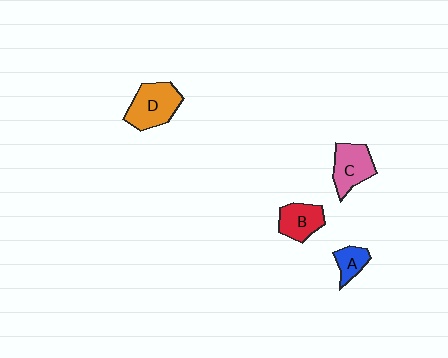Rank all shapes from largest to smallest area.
From largest to smallest: D (orange), C (pink), B (red), A (blue).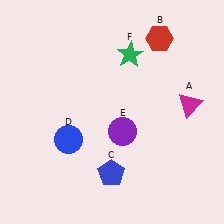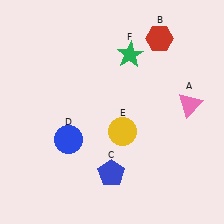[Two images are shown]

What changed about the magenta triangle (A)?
In Image 1, A is magenta. In Image 2, it changed to pink.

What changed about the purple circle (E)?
In Image 1, E is purple. In Image 2, it changed to yellow.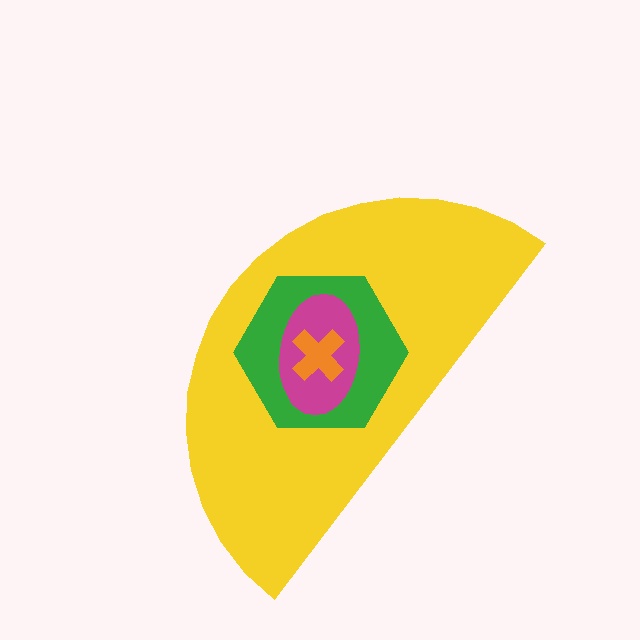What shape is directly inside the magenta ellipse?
The orange cross.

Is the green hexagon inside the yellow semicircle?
Yes.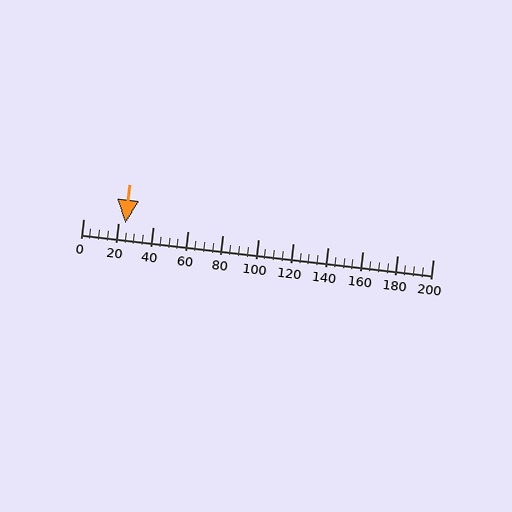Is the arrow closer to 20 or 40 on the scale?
The arrow is closer to 20.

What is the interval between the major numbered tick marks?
The major tick marks are spaced 20 units apart.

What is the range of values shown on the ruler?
The ruler shows values from 0 to 200.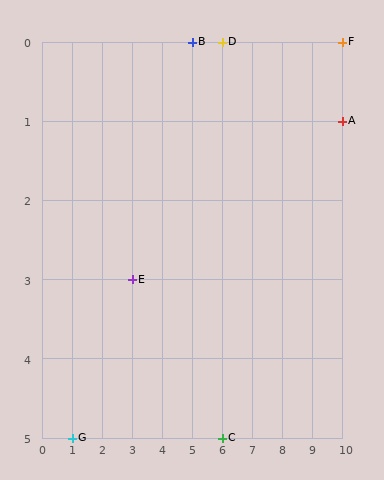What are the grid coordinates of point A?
Point A is at grid coordinates (10, 1).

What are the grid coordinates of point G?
Point G is at grid coordinates (1, 5).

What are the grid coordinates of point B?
Point B is at grid coordinates (5, 0).